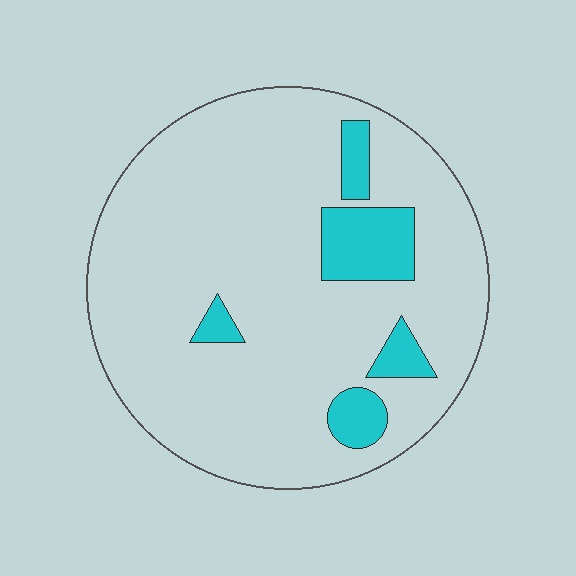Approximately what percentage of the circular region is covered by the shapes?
Approximately 15%.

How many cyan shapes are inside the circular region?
5.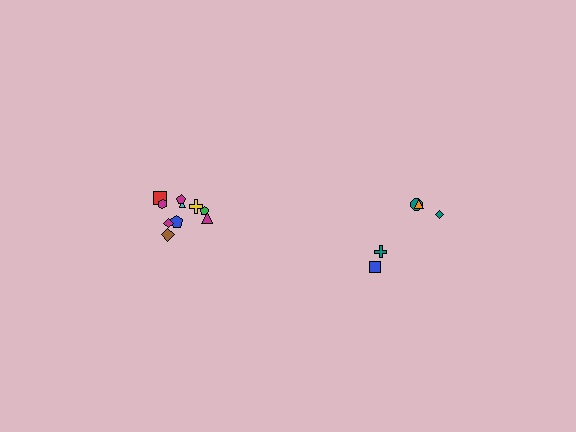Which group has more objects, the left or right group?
The left group.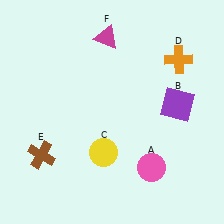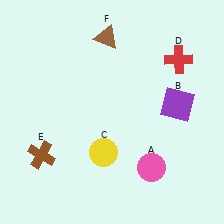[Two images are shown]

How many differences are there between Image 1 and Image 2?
There are 2 differences between the two images.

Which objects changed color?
D changed from orange to red. F changed from magenta to brown.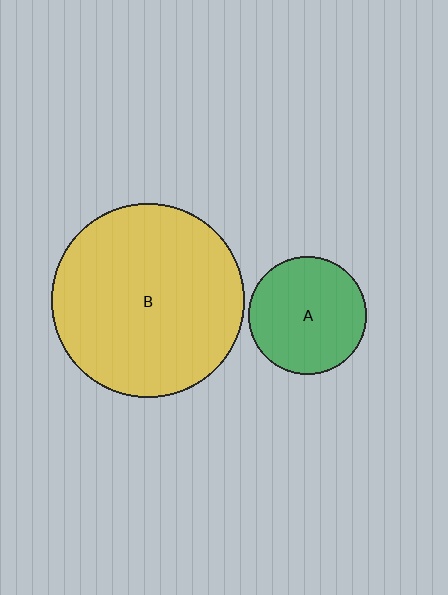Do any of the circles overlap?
No, none of the circles overlap.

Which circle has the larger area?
Circle B (yellow).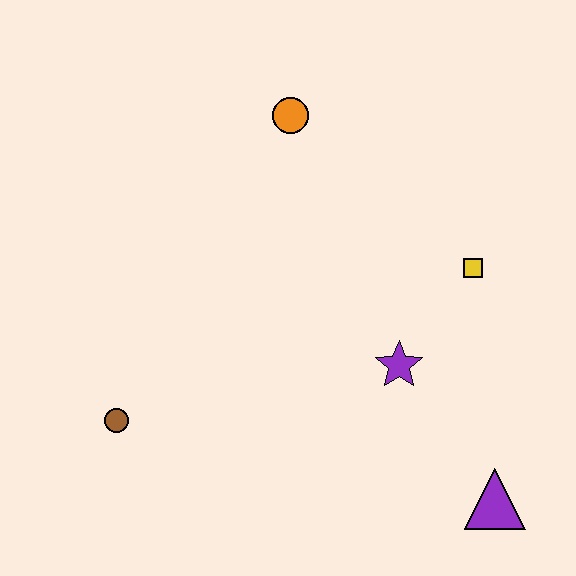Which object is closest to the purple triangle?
The purple star is closest to the purple triangle.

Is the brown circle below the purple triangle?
No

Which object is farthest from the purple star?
The brown circle is farthest from the purple star.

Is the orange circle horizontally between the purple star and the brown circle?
Yes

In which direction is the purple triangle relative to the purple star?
The purple triangle is below the purple star.